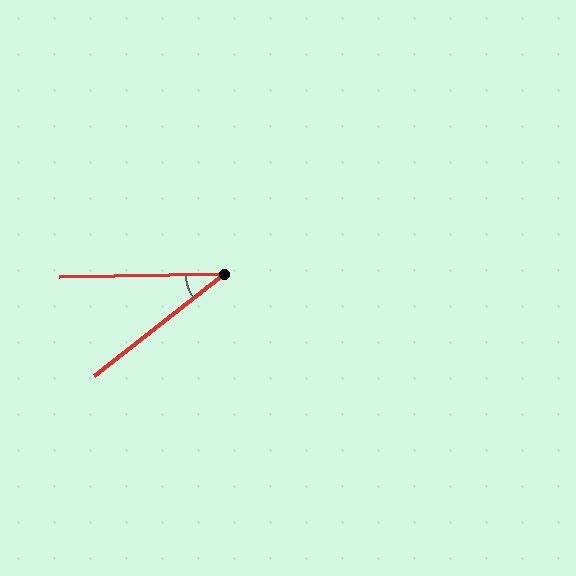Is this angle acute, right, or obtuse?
It is acute.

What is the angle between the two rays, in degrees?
Approximately 37 degrees.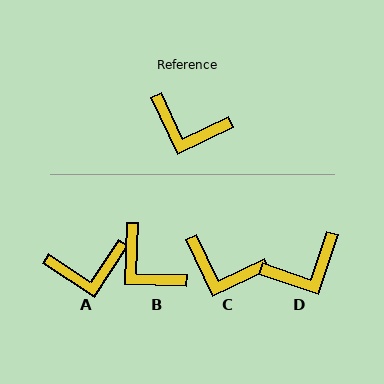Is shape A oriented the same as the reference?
No, it is off by about 31 degrees.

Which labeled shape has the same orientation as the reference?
C.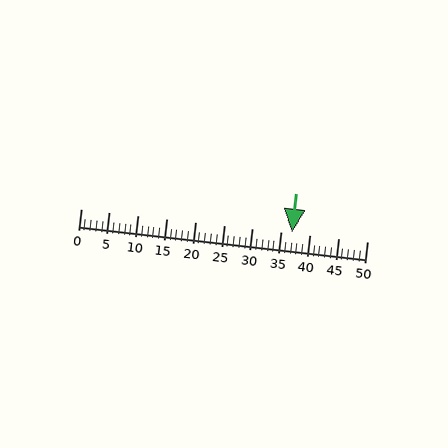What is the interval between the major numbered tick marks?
The major tick marks are spaced 5 units apart.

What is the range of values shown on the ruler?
The ruler shows values from 0 to 50.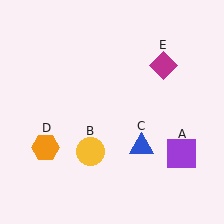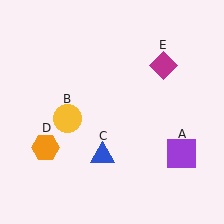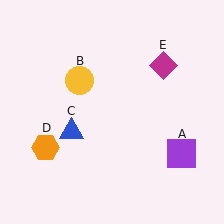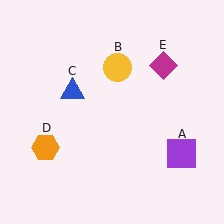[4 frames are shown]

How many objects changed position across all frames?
2 objects changed position: yellow circle (object B), blue triangle (object C).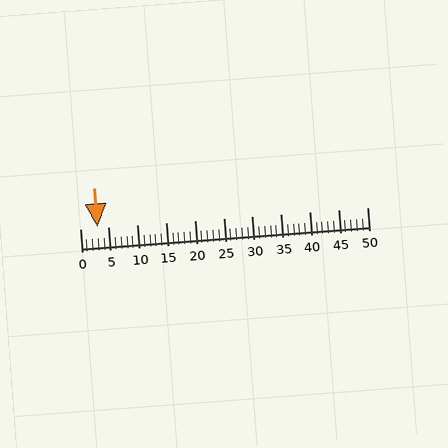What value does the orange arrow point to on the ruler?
The orange arrow points to approximately 3.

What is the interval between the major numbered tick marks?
The major tick marks are spaced 5 units apart.